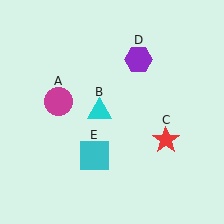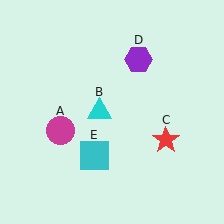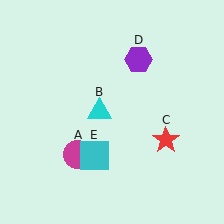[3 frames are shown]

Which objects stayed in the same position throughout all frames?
Cyan triangle (object B) and red star (object C) and purple hexagon (object D) and cyan square (object E) remained stationary.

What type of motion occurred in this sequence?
The magenta circle (object A) rotated counterclockwise around the center of the scene.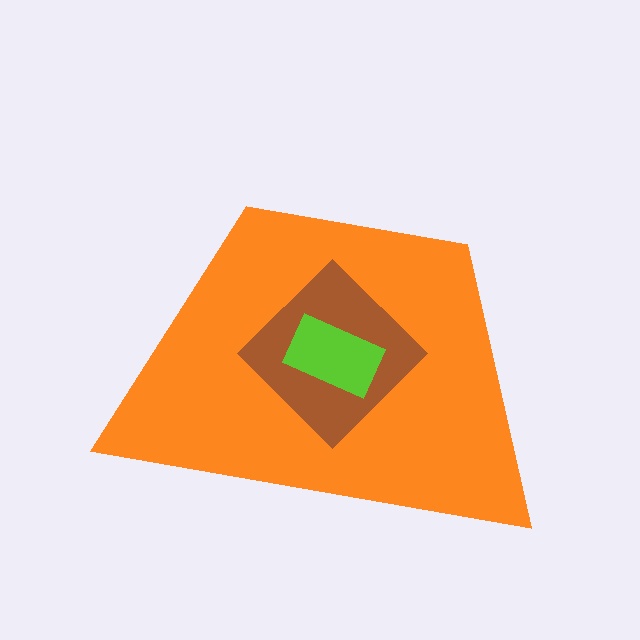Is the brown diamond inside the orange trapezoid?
Yes.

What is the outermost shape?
The orange trapezoid.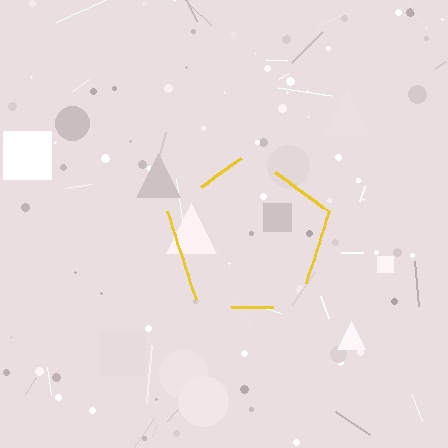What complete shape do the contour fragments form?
The contour fragments form a pentagon.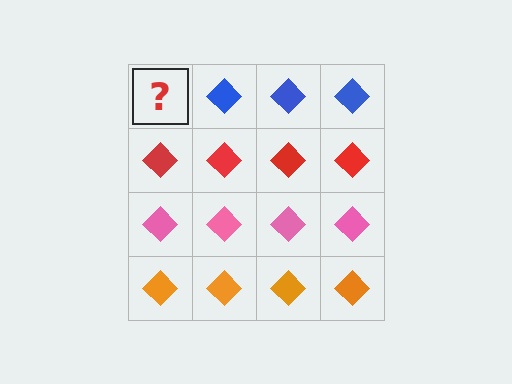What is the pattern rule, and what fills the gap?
The rule is that each row has a consistent color. The gap should be filled with a blue diamond.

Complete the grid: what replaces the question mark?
The question mark should be replaced with a blue diamond.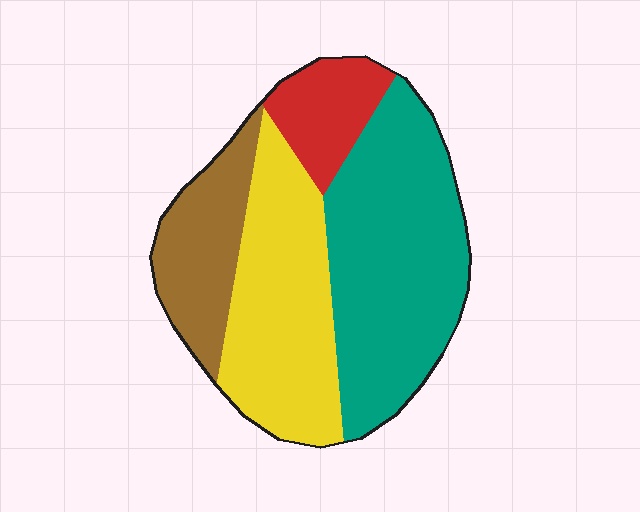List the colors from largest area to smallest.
From largest to smallest: teal, yellow, brown, red.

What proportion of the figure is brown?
Brown takes up between a sixth and a third of the figure.